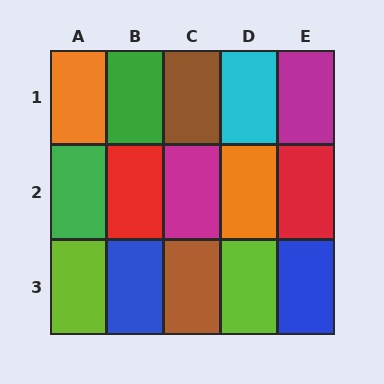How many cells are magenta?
2 cells are magenta.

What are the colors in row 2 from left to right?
Green, red, magenta, orange, red.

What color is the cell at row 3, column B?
Blue.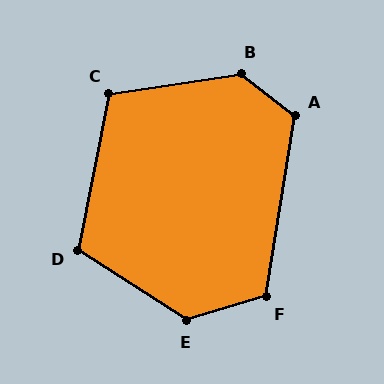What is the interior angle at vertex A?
Approximately 119 degrees (obtuse).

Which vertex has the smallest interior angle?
C, at approximately 110 degrees.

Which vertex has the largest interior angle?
B, at approximately 133 degrees.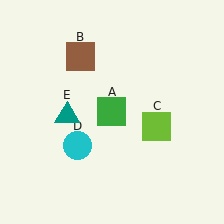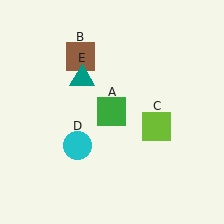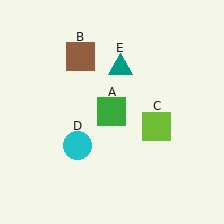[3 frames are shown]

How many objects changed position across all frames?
1 object changed position: teal triangle (object E).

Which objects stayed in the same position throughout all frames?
Green square (object A) and brown square (object B) and lime square (object C) and cyan circle (object D) remained stationary.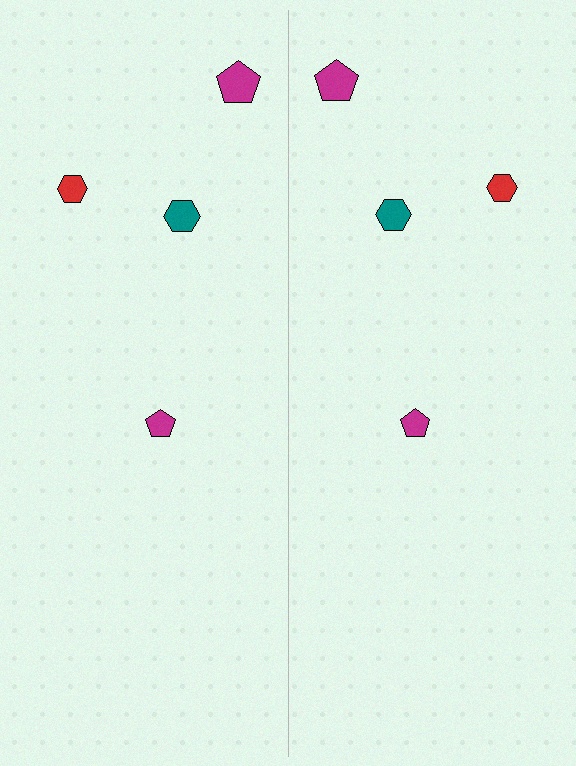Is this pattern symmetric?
Yes, this pattern has bilateral (reflection) symmetry.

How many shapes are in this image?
There are 8 shapes in this image.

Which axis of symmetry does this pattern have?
The pattern has a vertical axis of symmetry running through the center of the image.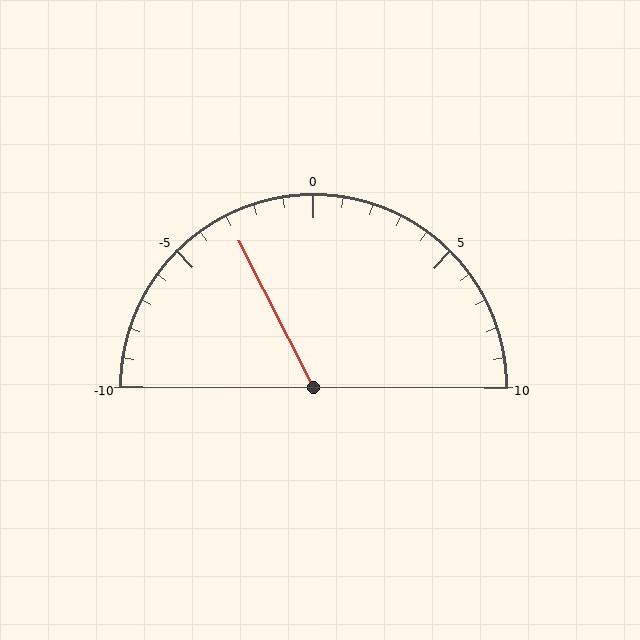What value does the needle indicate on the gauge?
The needle indicates approximately -3.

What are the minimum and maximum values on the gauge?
The gauge ranges from -10 to 10.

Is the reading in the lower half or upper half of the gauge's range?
The reading is in the lower half of the range (-10 to 10).